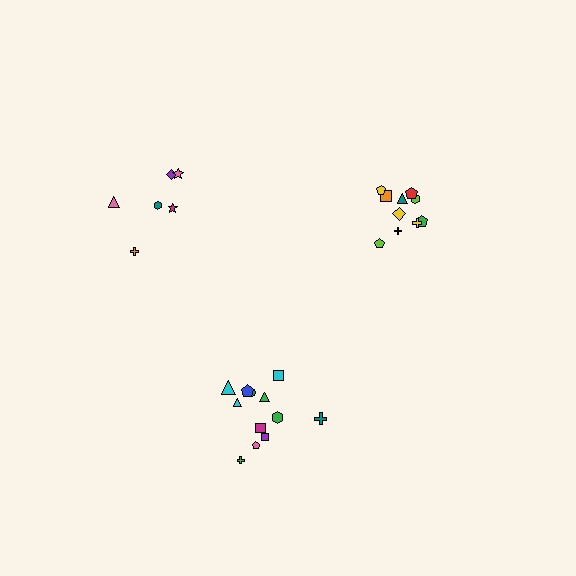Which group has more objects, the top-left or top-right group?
The top-right group.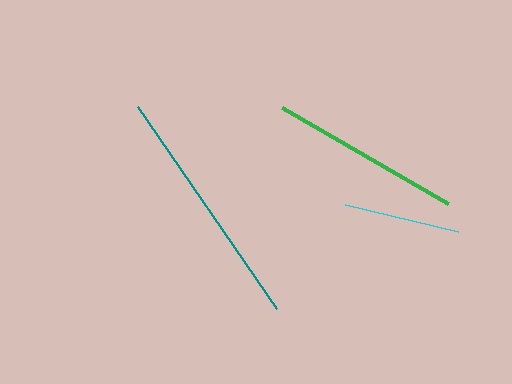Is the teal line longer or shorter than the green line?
The teal line is longer than the green line.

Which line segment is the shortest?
The cyan line is the shortest at approximately 117 pixels.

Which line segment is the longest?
The teal line is the longest at approximately 246 pixels.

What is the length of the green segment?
The green segment is approximately 192 pixels long.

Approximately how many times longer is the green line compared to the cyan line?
The green line is approximately 1.6 times the length of the cyan line.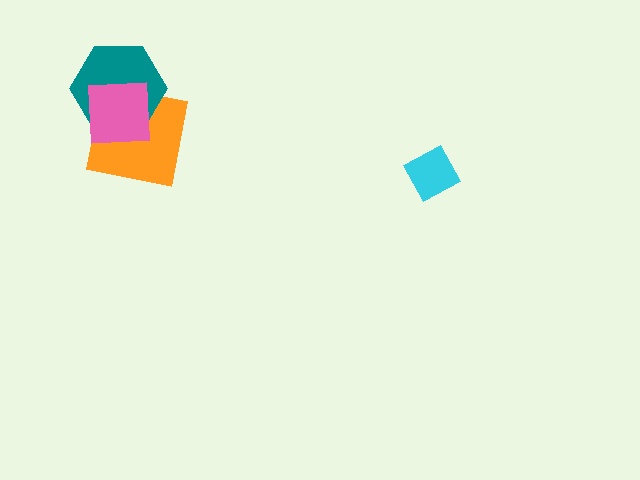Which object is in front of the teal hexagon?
The pink square is in front of the teal hexagon.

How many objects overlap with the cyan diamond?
0 objects overlap with the cyan diamond.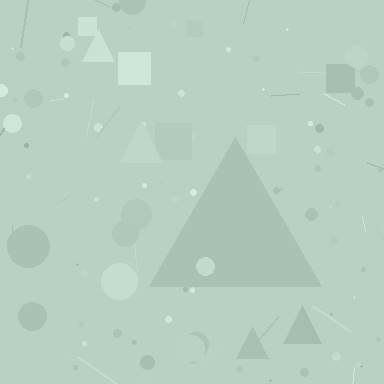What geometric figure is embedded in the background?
A triangle is embedded in the background.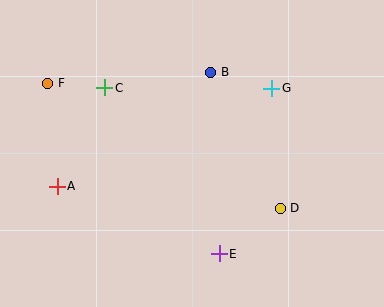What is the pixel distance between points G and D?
The distance between G and D is 121 pixels.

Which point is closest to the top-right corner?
Point G is closest to the top-right corner.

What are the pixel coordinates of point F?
Point F is at (48, 83).